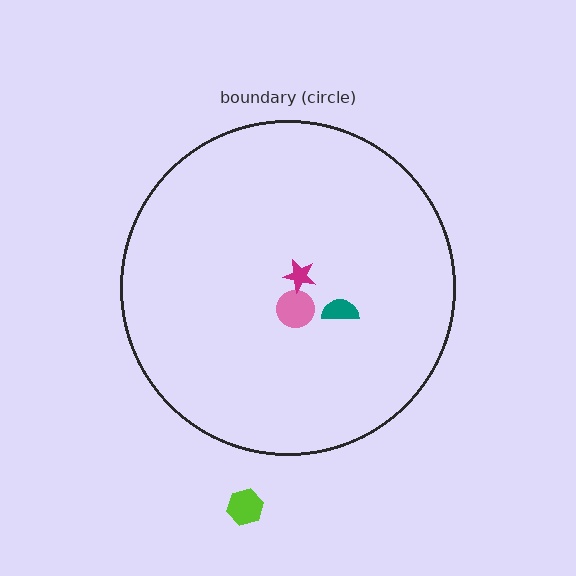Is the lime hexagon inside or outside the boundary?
Outside.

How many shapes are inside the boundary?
3 inside, 1 outside.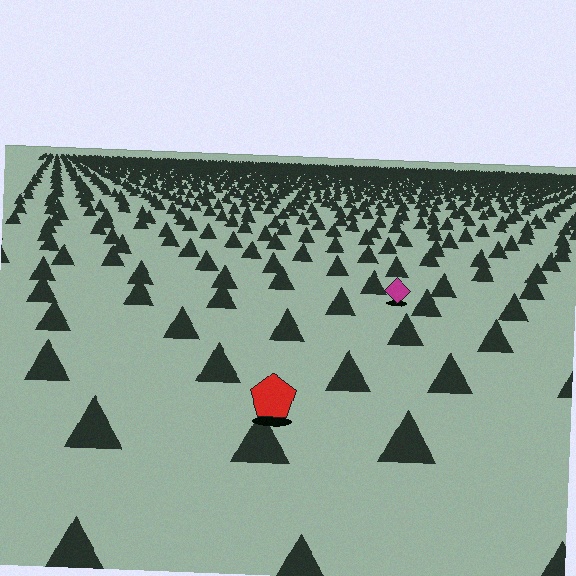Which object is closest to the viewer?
The red pentagon is closest. The texture marks near it are larger and more spread out.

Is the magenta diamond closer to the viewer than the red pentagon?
No. The red pentagon is closer — you can tell from the texture gradient: the ground texture is coarser near it.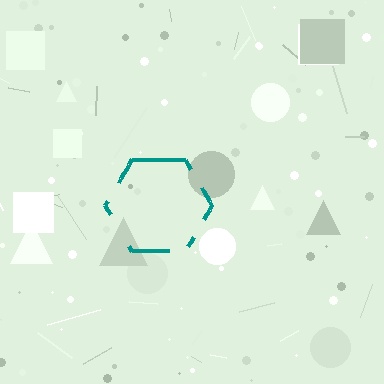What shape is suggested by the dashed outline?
The dashed outline suggests a hexagon.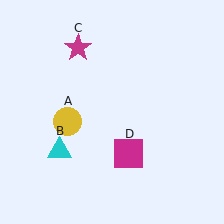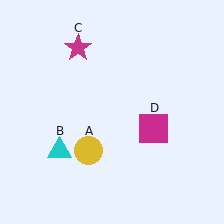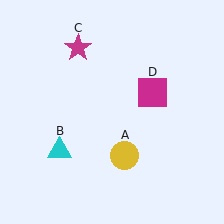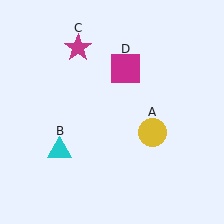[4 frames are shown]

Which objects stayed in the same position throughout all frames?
Cyan triangle (object B) and magenta star (object C) remained stationary.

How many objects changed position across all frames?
2 objects changed position: yellow circle (object A), magenta square (object D).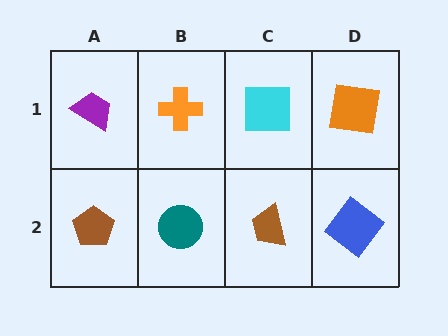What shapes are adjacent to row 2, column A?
A purple trapezoid (row 1, column A), a teal circle (row 2, column B).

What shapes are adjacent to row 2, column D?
An orange square (row 1, column D), a brown trapezoid (row 2, column C).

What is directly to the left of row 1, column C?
An orange cross.